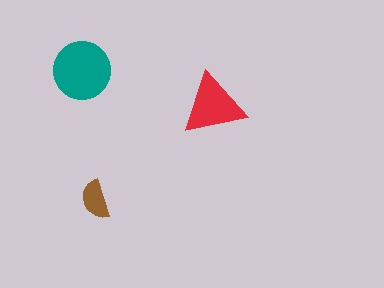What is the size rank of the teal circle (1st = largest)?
1st.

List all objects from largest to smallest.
The teal circle, the red triangle, the brown semicircle.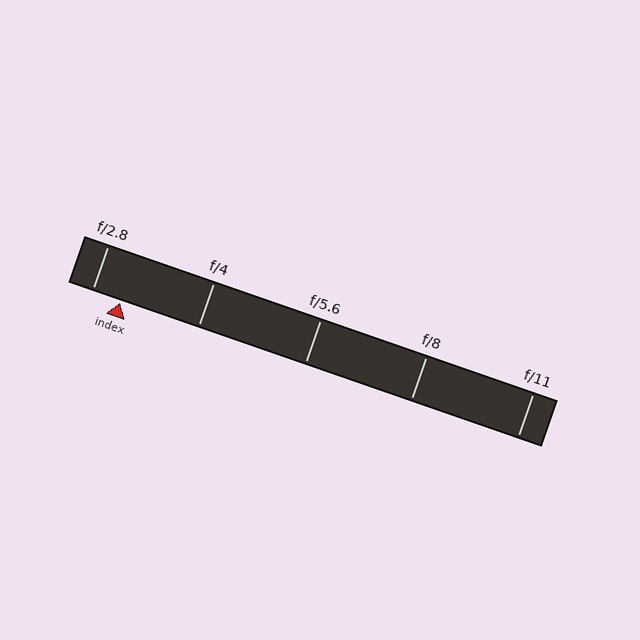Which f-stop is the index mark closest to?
The index mark is closest to f/2.8.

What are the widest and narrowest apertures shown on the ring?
The widest aperture shown is f/2.8 and the narrowest is f/11.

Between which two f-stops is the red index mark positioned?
The index mark is between f/2.8 and f/4.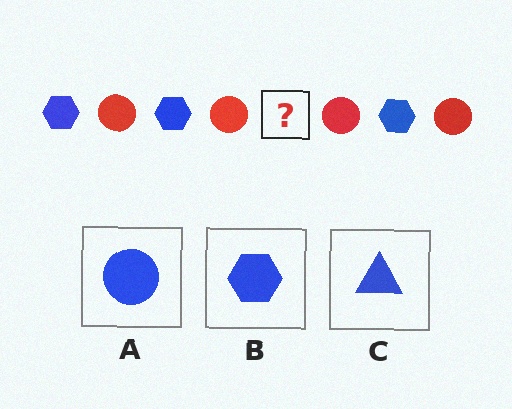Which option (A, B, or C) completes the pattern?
B.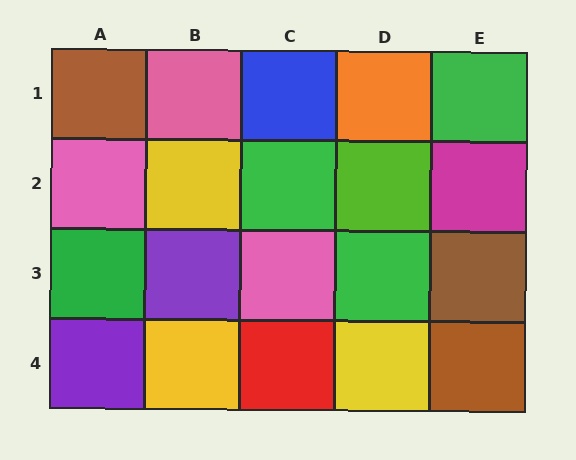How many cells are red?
1 cell is red.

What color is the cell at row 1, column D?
Orange.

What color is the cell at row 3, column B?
Purple.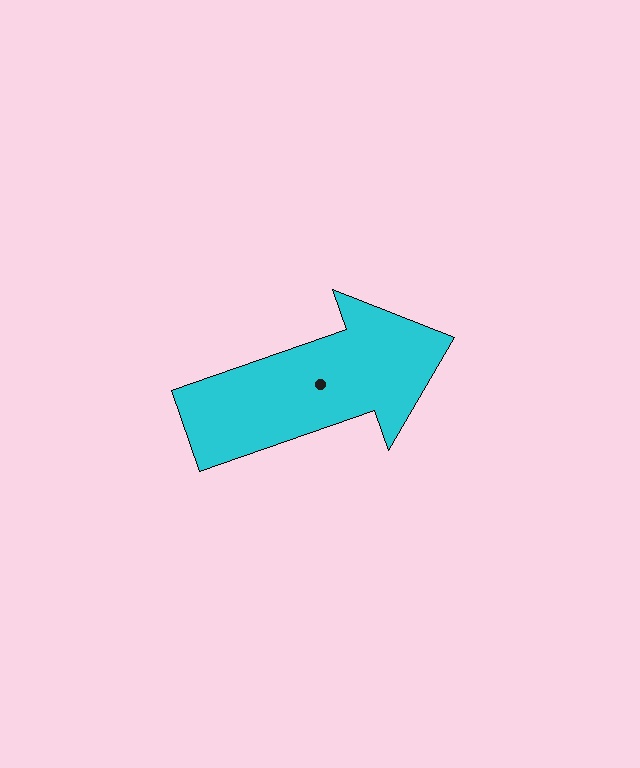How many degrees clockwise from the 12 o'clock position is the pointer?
Approximately 71 degrees.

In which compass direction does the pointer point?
East.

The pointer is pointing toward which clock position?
Roughly 2 o'clock.